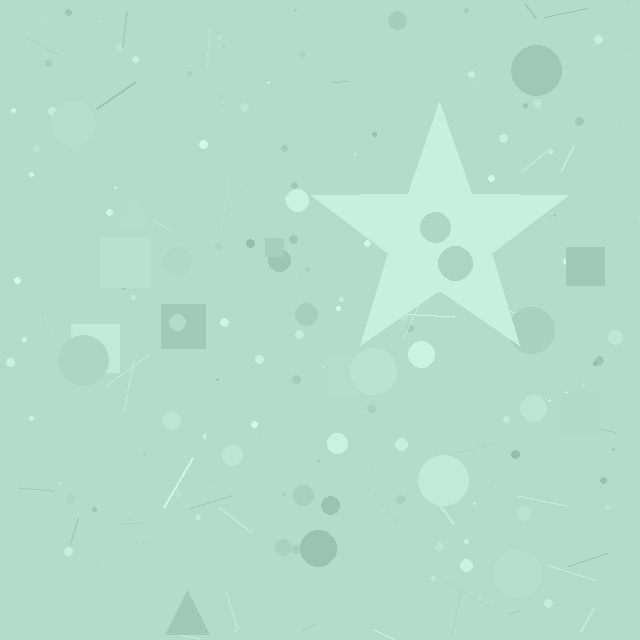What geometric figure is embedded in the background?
A star is embedded in the background.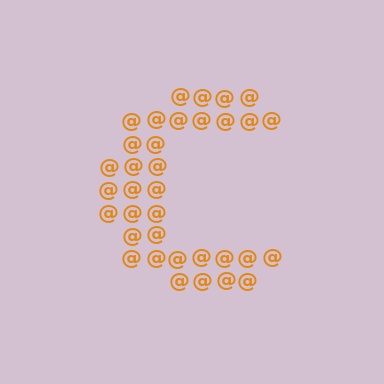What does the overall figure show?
The overall figure shows the letter C.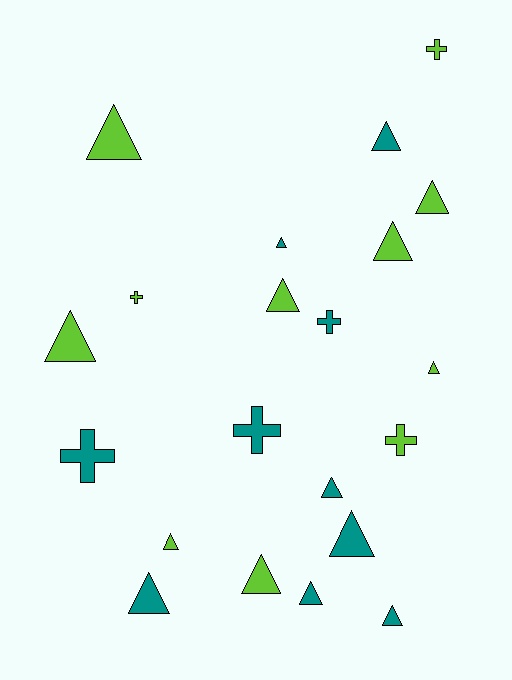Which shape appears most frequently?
Triangle, with 15 objects.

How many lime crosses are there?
There are 3 lime crosses.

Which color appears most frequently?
Lime, with 11 objects.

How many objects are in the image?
There are 21 objects.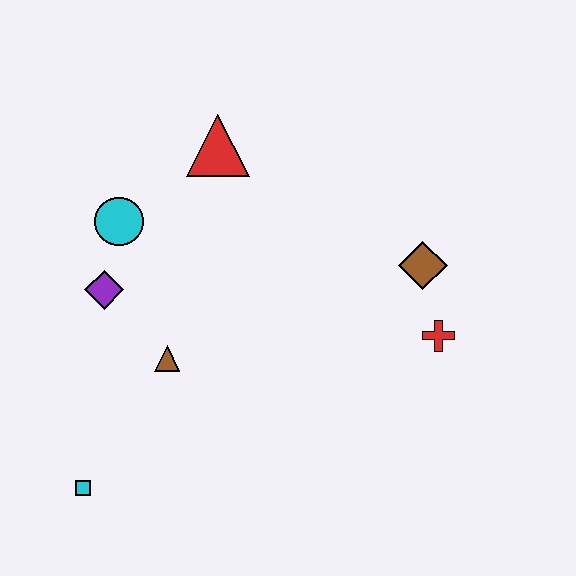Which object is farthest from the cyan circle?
The red cross is farthest from the cyan circle.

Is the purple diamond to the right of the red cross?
No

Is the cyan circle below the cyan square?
No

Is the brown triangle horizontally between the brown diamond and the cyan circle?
Yes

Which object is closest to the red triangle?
The cyan circle is closest to the red triangle.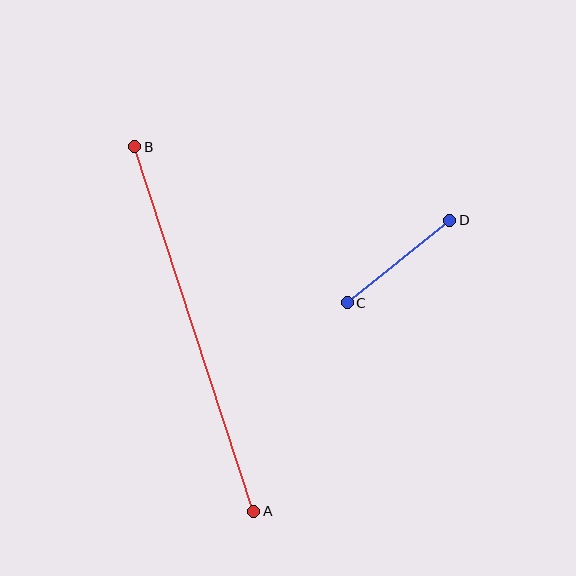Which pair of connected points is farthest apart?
Points A and B are farthest apart.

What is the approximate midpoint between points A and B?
The midpoint is at approximately (194, 329) pixels.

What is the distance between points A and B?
The distance is approximately 383 pixels.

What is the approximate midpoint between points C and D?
The midpoint is at approximately (398, 261) pixels.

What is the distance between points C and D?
The distance is approximately 132 pixels.